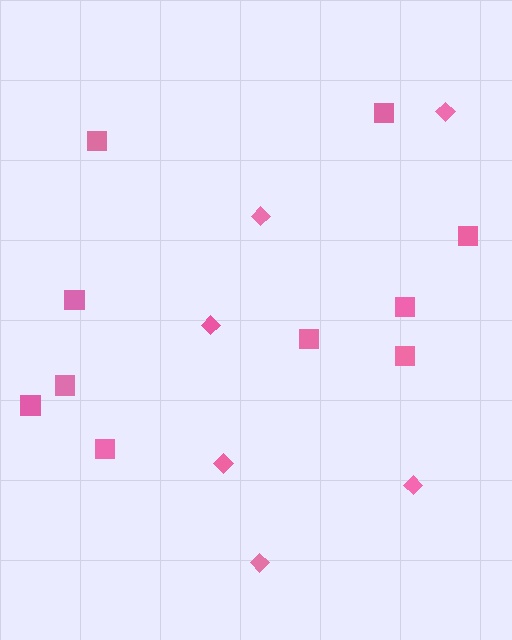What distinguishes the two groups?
There are 2 groups: one group of diamonds (6) and one group of squares (10).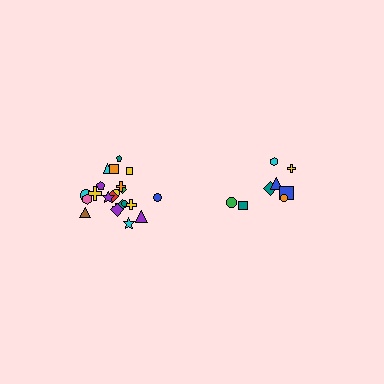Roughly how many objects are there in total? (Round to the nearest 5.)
Roughly 30 objects in total.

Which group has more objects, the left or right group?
The left group.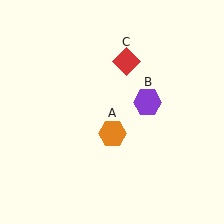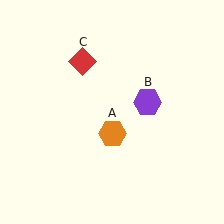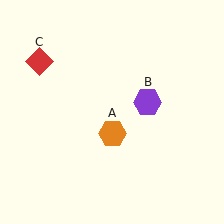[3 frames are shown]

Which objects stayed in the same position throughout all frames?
Orange hexagon (object A) and purple hexagon (object B) remained stationary.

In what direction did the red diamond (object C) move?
The red diamond (object C) moved left.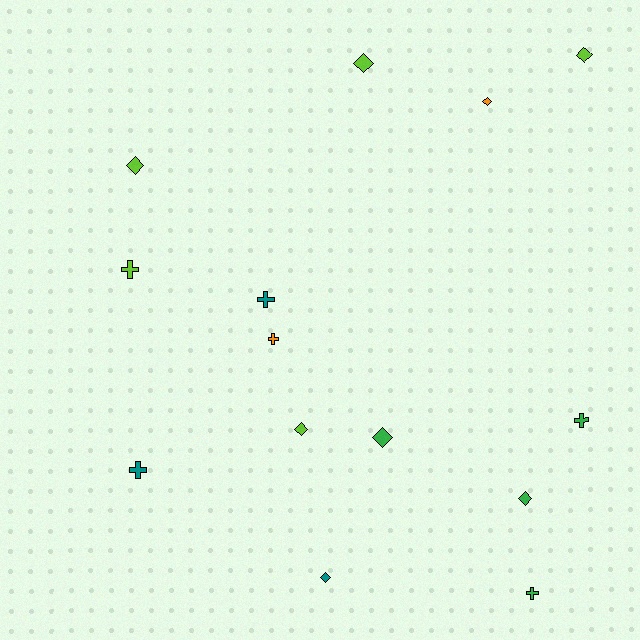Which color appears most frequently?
Lime, with 5 objects.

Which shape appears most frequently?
Diamond, with 8 objects.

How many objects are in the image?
There are 14 objects.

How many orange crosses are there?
There is 1 orange cross.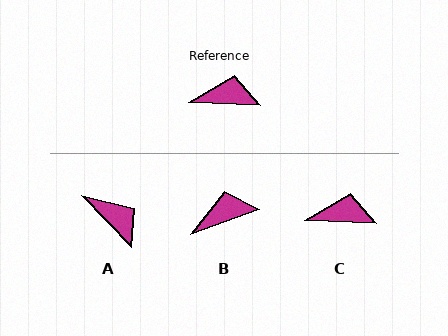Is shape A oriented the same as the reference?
No, it is off by about 44 degrees.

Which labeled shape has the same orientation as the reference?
C.